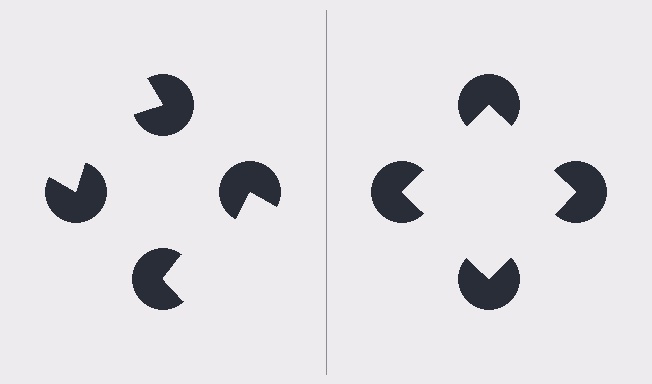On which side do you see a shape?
An illusory square appears on the right side. On the left side the wedge cuts are rotated, so no coherent shape forms.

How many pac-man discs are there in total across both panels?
8 — 4 on each side.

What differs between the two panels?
The pac-man discs are positioned identically on both sides; only the wedge orientations differ. On the right they align to a square; on the left they are misaligned.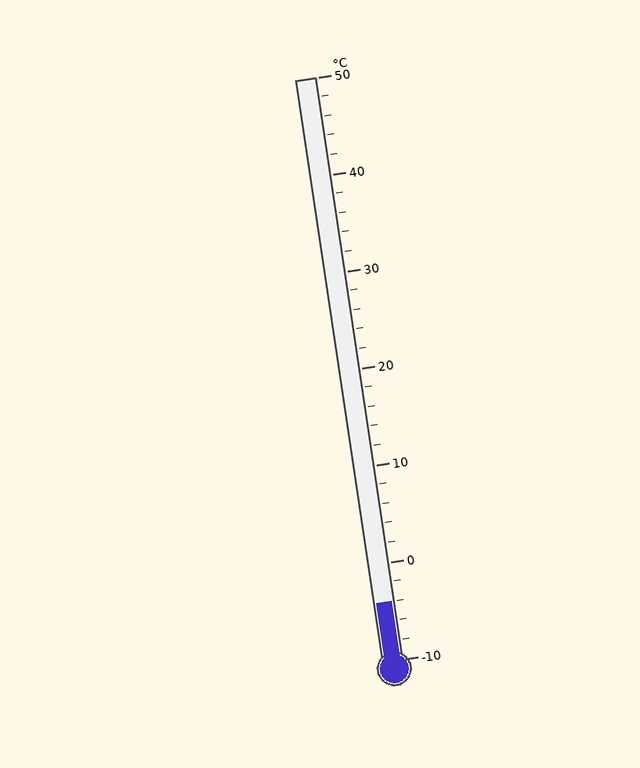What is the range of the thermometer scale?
The thermometer scale ranges from -10°C to 50°C.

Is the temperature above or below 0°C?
The temperature is below 0°C.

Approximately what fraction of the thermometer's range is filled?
The thermometer is filled to approximately 10% of its range.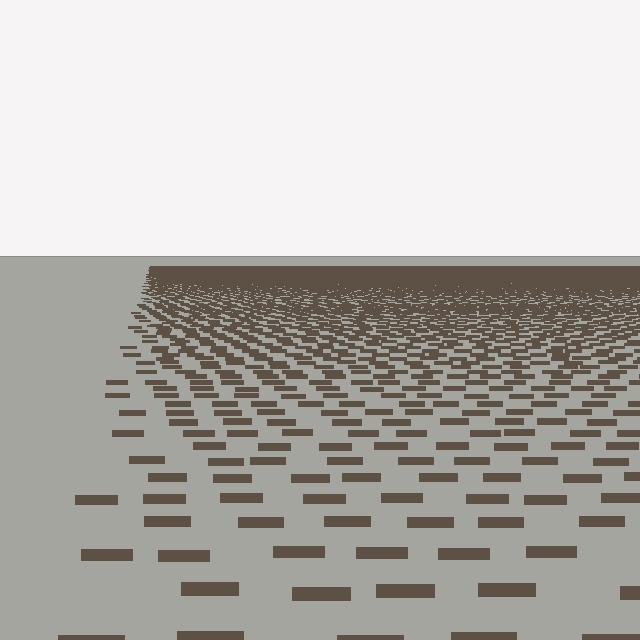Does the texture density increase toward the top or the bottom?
Density increases toward the top.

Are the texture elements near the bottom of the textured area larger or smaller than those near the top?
Larger. Near the bottom, elements are closer to the viewer and appear at a bigger on-screen size.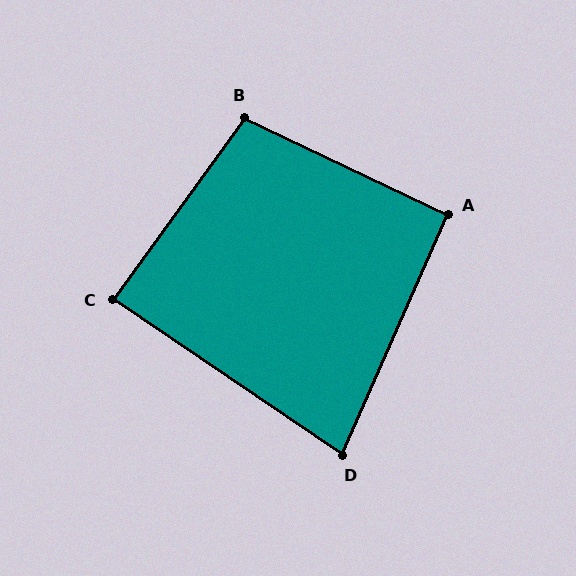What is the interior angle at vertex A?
Approximately 92 degrees (approximately right).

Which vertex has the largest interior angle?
B, at approximately 100 degrees.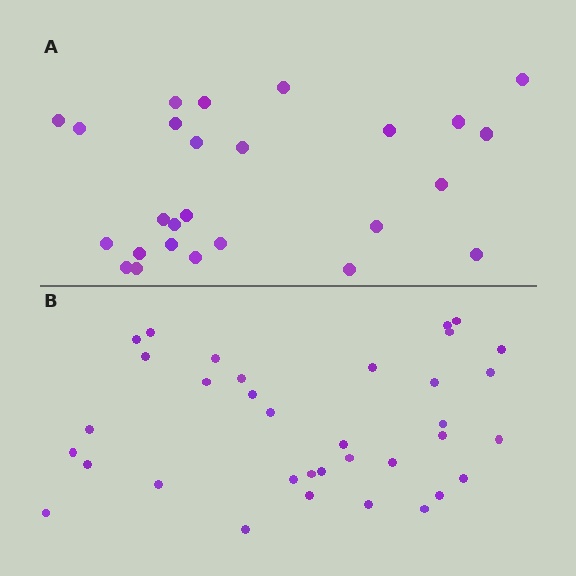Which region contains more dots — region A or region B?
Region B (the bottom region) has more dots.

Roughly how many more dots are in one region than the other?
Region B has roughly 8 or so more dots than region A.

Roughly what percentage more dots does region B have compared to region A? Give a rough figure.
About 35% more.